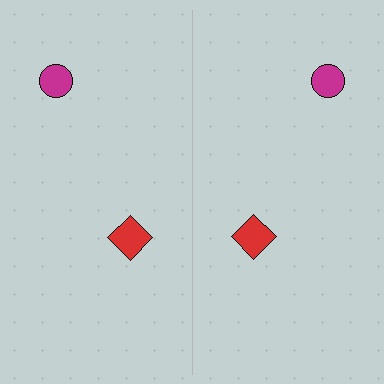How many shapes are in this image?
There are 4 shapes in this image.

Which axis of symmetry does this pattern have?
The pattern has a vertical axis of symmetry running through the center of the image.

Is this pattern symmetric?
Yes, this pattern has bilateral (reflection) symmetry.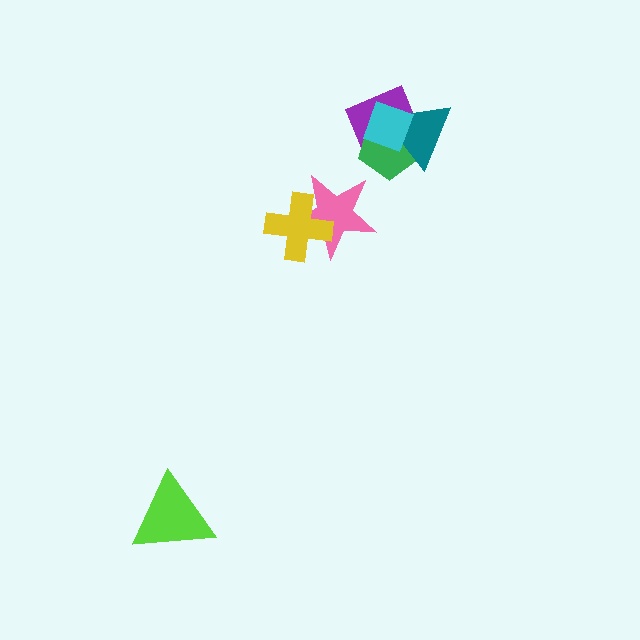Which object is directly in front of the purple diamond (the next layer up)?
The green pentagon is directly in front of the purple diamond.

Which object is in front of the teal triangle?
The cyan diamond is in front of the teal triangle.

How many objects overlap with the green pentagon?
3 objects overlap with the green pentagon.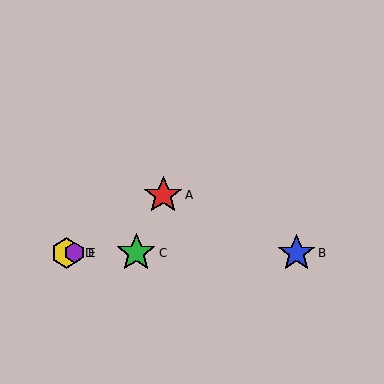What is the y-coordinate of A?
Object A is at y≈195.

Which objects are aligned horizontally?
Objects B, C, D, E are aligned horizontally.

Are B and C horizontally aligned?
Yes, both are at y≈253.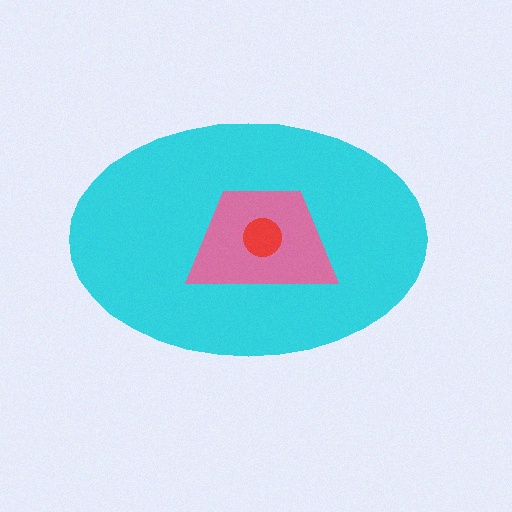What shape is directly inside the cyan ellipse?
The pink trapezoid.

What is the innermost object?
The red circle.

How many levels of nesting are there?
3.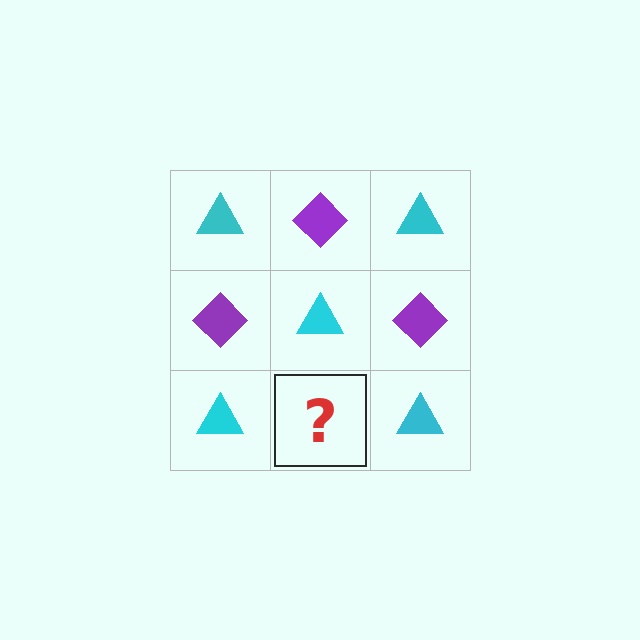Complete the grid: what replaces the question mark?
The question mark should be replaced with a purple diamond.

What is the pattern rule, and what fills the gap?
The rule is that it alternates cyan triangle and purple diamond in a checkerboard pattern. The gap should be filled with a purple diamond.